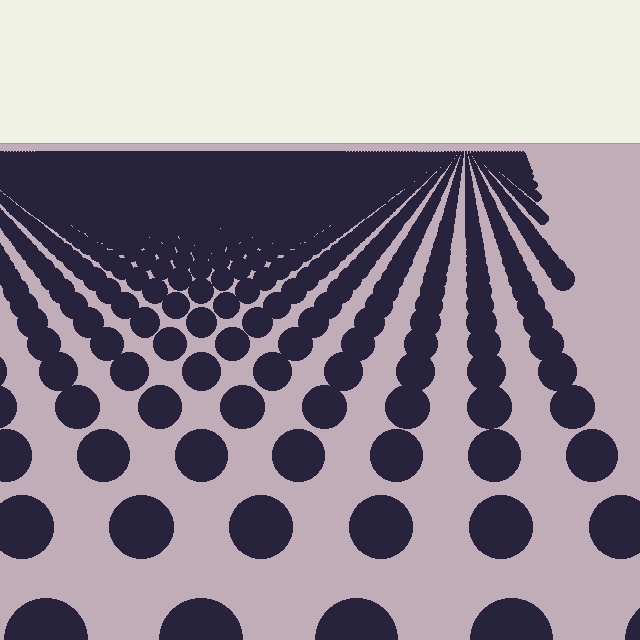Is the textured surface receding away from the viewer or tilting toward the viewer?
The surface is receding away from the viewer. Texture elements get smaller and denser toward the top.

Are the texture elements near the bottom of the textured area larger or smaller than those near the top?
Larger. Near the bottom, elements are closer to the viewer and appear at a bigger on-screen size.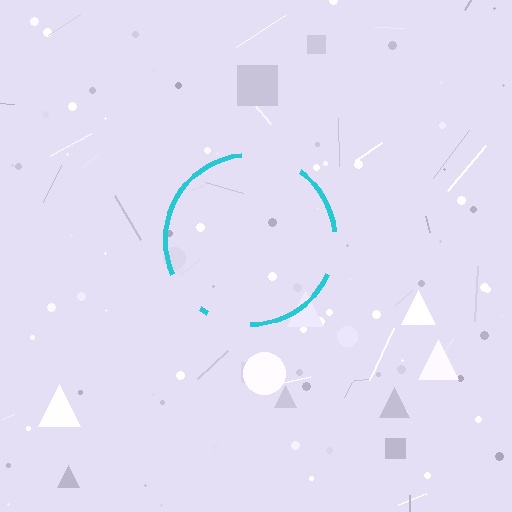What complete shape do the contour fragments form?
The contour fragments form a circle.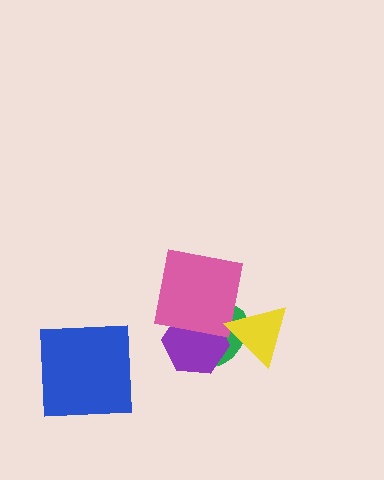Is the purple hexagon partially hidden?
Yes, it is partially covered by another shape.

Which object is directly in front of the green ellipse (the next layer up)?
The purple hexagon is directly in front of the green ellipse.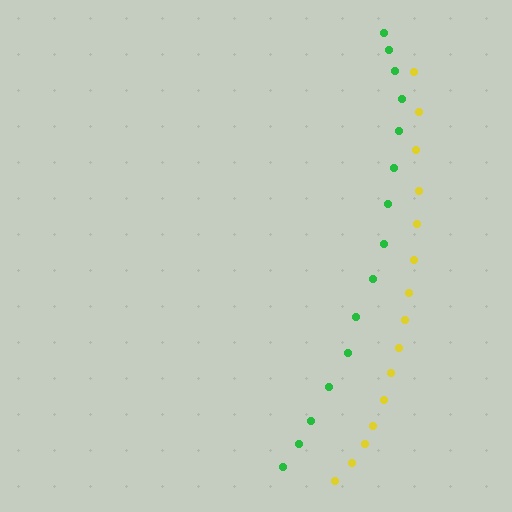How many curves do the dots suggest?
There are 2 distinct paths.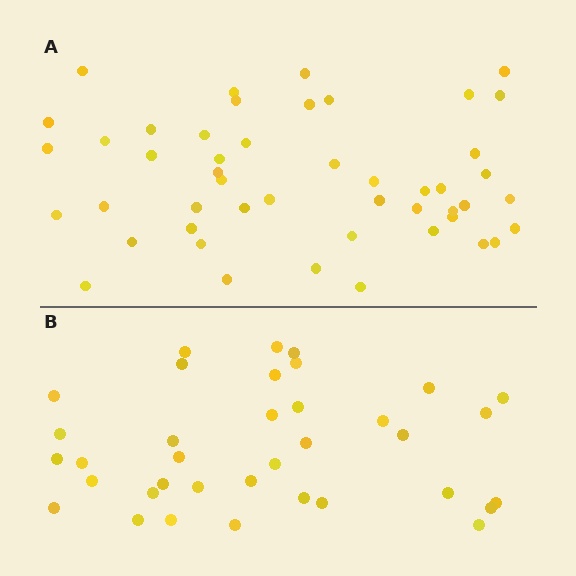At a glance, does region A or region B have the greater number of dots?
Region A (the top region) has more dots.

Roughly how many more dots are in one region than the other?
Region A has roughly 12 or so more dots than region B.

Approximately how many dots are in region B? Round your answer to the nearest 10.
About 40 dots. (The exact count is 36, which rounds to 40.)